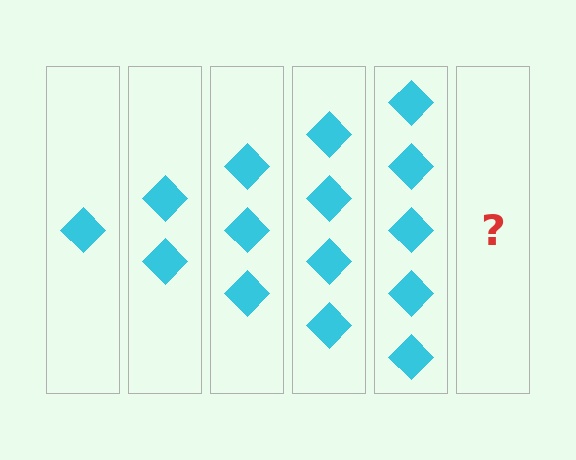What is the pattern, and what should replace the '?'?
The pattern is that each step adds one more diamond. The '?' should be 6 diamonds.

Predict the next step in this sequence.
The next step is 6 diamonds.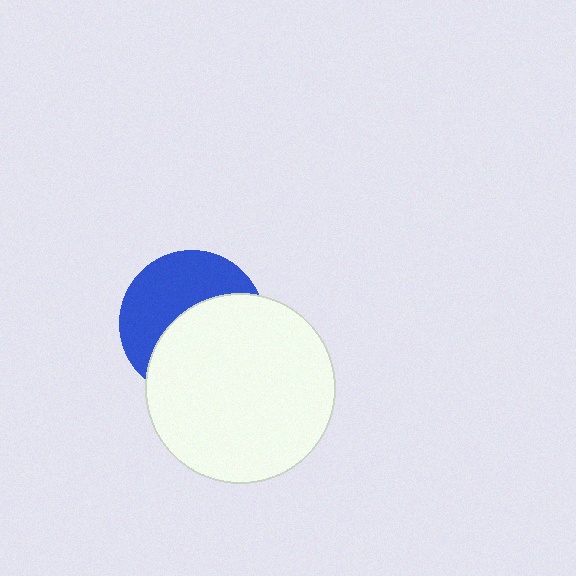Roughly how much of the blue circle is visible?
About half of it is visible (roughly 46%).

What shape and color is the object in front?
The object in front is a white circle.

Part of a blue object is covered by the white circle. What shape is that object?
It is a circle.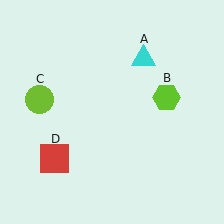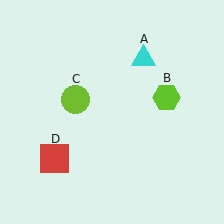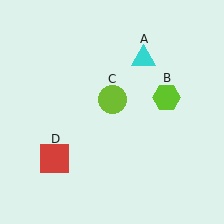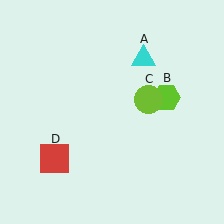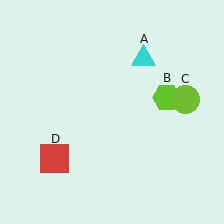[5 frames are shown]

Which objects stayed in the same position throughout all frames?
Cyan triangle (object A) and lime hexagon (object B) and red square (object D) remained stationary.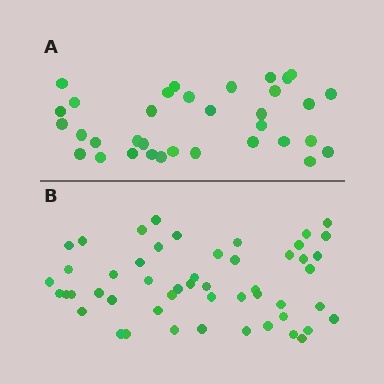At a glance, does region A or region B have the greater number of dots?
Region B (the bottom region) has more dots.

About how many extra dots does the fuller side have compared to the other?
Region B has approximately 15 more dots than region A.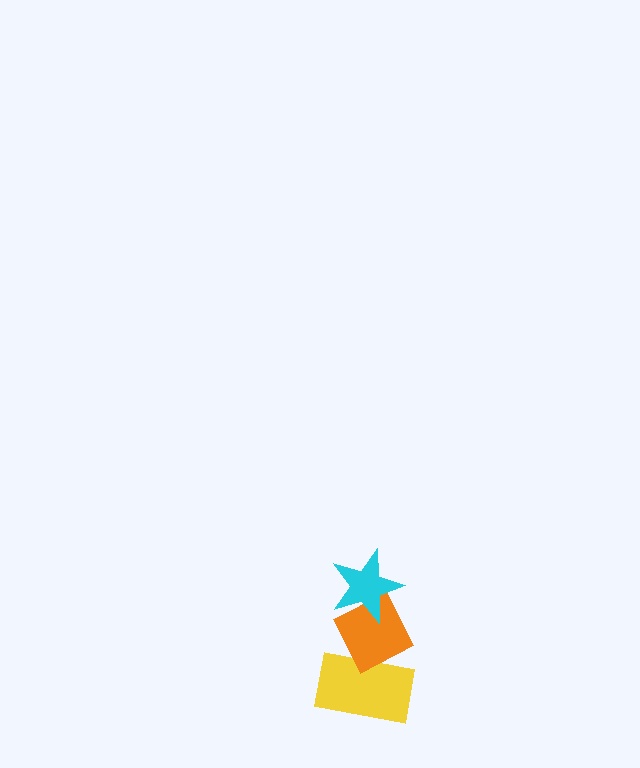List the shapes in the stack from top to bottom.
From top to bottom: the cyan star, the orange diamond, the yellow rectangle.